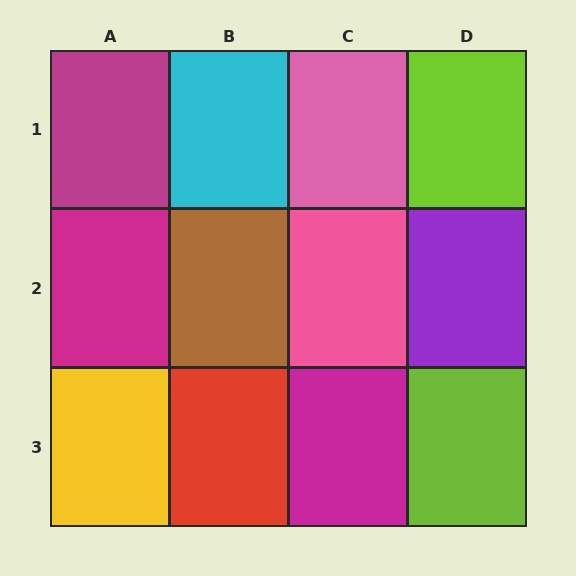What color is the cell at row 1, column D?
Lime.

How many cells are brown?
1 cell is brown.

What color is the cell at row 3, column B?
Red.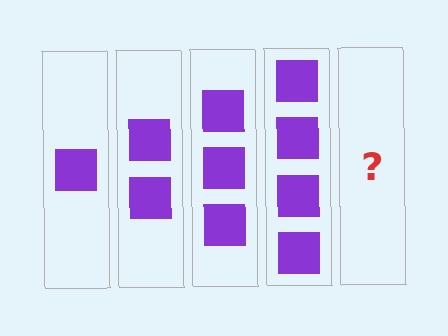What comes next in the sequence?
The next element should be 5 squares.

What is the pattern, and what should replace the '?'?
The pattern is that each step adds one more square. The '?' should be 5 squares.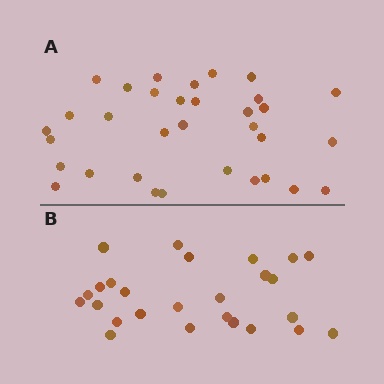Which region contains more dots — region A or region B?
Region A (the top region) has more dots.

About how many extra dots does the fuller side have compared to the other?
Region A has roughly 8 or so more dots than region B.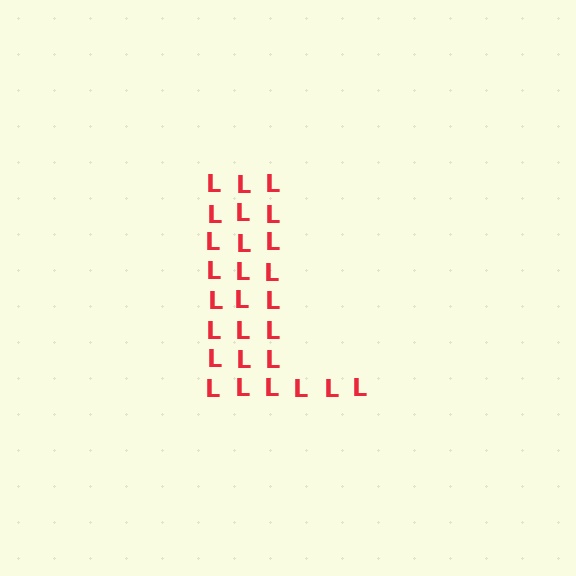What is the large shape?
The large shape is the letter L.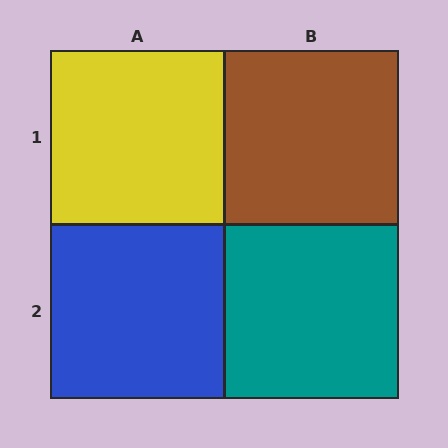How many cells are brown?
1 cell is brown.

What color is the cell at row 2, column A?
Blue.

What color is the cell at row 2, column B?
Teal.